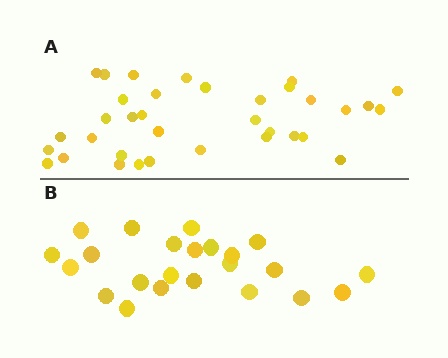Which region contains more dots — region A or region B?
Region A (the top region) has more dots.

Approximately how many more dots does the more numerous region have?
Region A has roughly 12 or so more dots than region B.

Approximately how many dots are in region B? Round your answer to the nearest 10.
About 20 dots. (The exact count is 23, which rounds to 20.)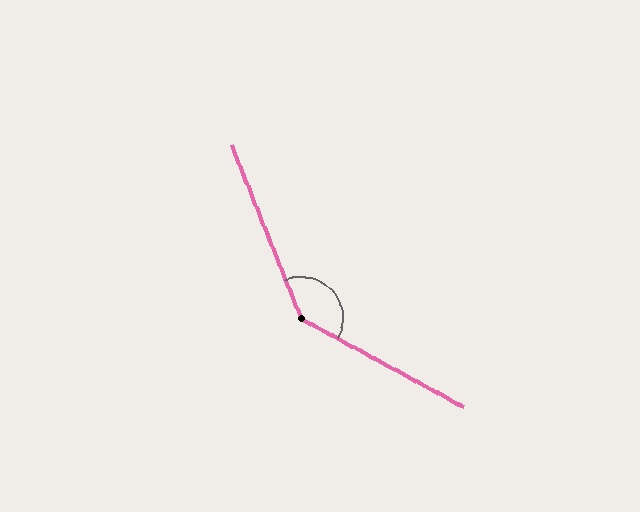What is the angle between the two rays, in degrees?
Approximately 140 degrees.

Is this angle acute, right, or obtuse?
It is obtuse.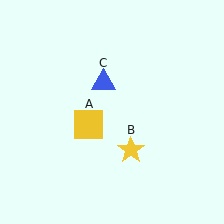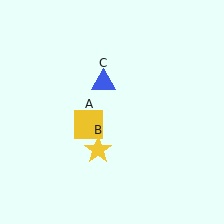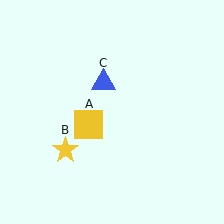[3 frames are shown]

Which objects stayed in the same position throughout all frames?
Yellow square (object A) and blue triangle (object C) remained stationary.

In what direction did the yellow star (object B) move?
The yellow star (object B) moved left.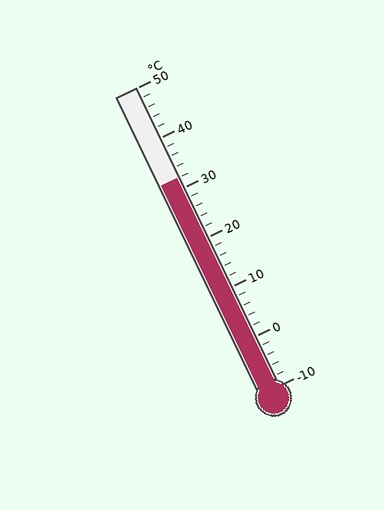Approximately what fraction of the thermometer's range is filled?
The thermometer is filled to approximately 70% of its range.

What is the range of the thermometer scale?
The thermometer scale ranges from -10°C to 50°C.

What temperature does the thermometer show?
The thermometer shows approximately 32°C.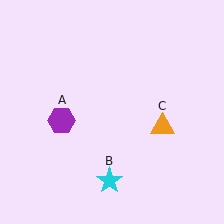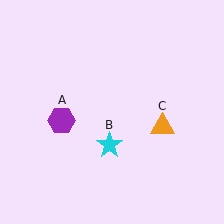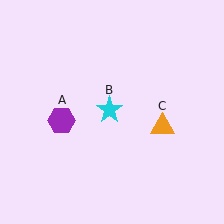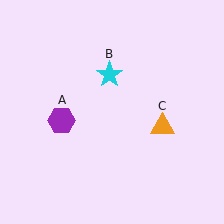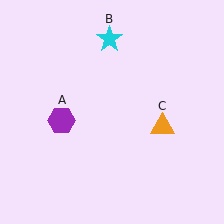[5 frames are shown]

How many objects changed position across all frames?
1 object changed position: cyan star (object B).